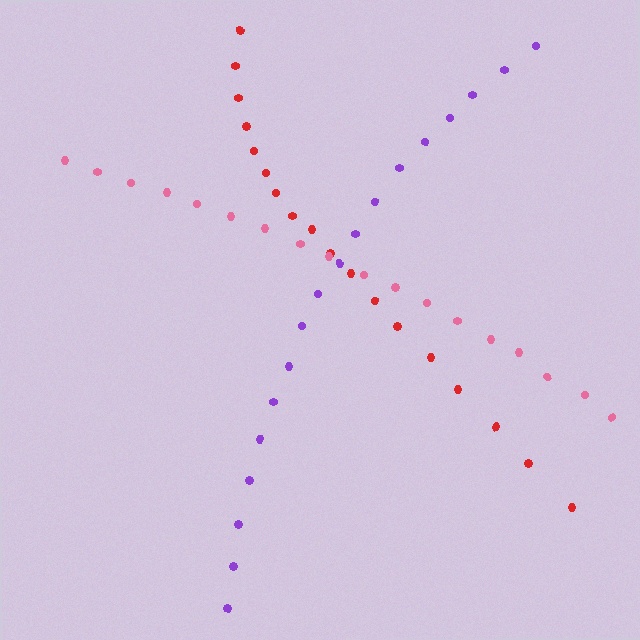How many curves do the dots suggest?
There are 3 distinct paths.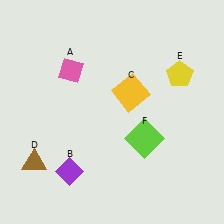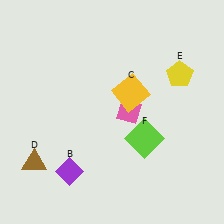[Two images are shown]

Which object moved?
The pink diamond (A) moved right.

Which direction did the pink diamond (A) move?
The pink diamond (A) moved right.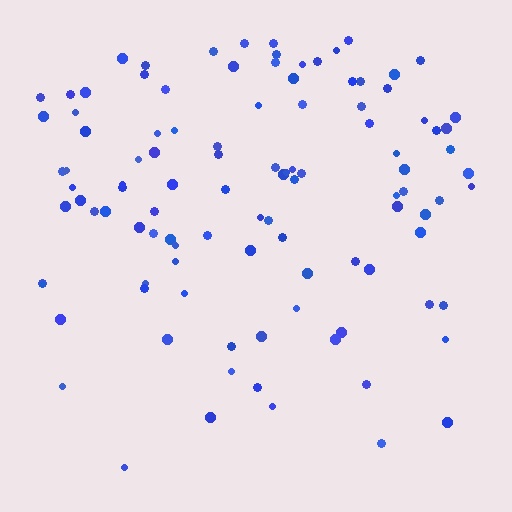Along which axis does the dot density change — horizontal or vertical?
Vertical.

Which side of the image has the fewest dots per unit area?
The bottom.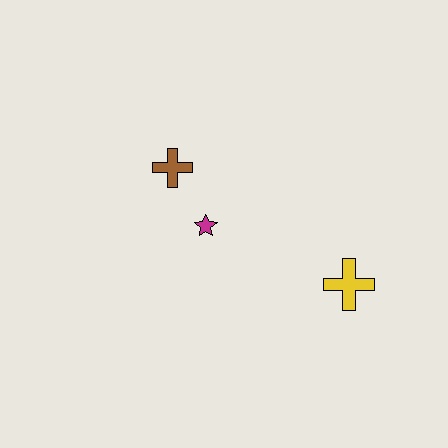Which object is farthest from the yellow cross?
The brown cross is farthest from the yellow cross.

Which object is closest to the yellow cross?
The magenta star is closest to the yellow cross.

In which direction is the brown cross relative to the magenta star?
The brown cross is above the magenta star.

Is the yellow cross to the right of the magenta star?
Yes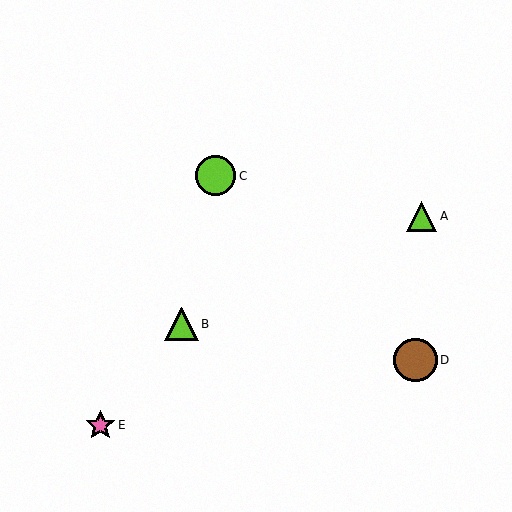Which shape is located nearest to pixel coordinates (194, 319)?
The lime triangle (labeled B) at (182, 324) is nearest to that location.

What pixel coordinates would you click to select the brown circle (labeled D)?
Click at (415, 360) to select the brown circle D.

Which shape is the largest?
The brown circle (labeled D) is the largest.